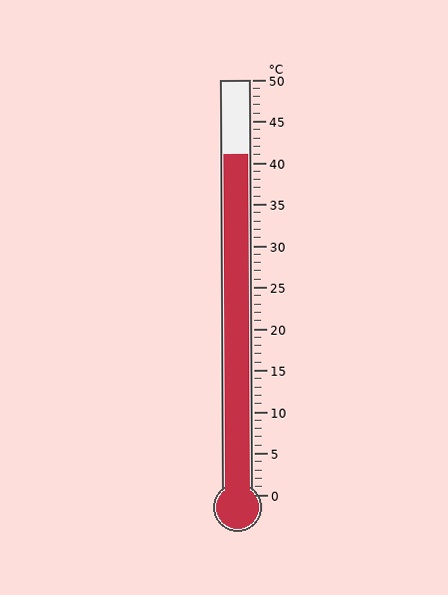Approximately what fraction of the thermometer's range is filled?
The thermometer is filled to approximately 80% of its range.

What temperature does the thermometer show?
The thermometer shows approximately 41°C.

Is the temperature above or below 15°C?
The temperature is above 15°C.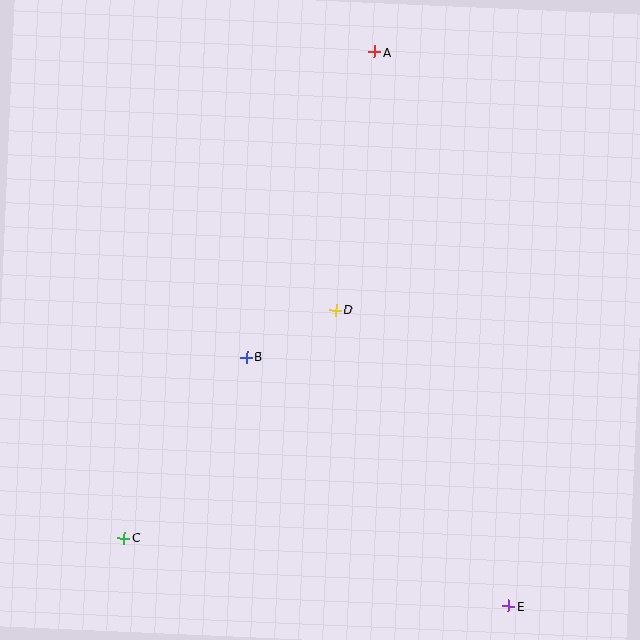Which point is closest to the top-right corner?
Point A is closest to the top-right corner.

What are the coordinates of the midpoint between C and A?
The midpoint between C and A is at (249, 295).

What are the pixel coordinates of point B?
Point B is at (246, 357).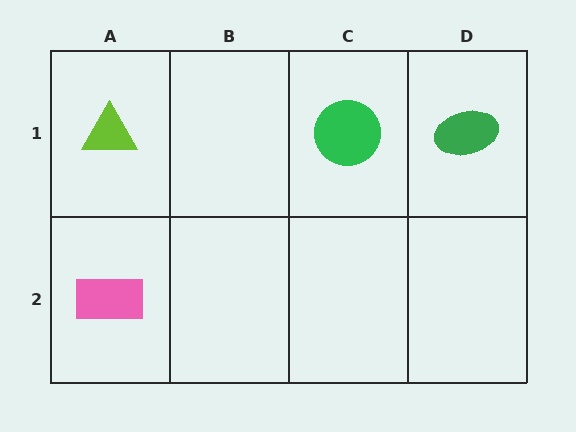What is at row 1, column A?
A lime triangle.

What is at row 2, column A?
A pink rectangle.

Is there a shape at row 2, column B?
No, that cell is empty.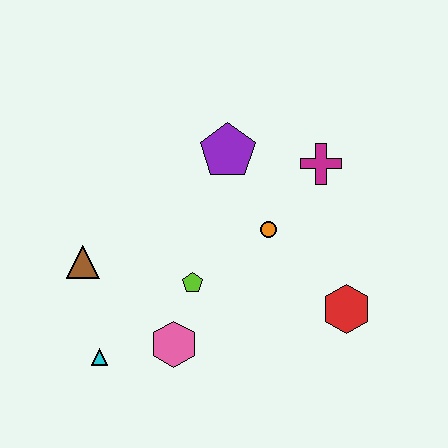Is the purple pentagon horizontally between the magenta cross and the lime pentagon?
Yes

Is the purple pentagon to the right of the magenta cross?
No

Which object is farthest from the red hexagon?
The brown triangle is farthest from the red hexagon.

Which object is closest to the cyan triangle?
The pink hexagon is closest to the cyan triangle.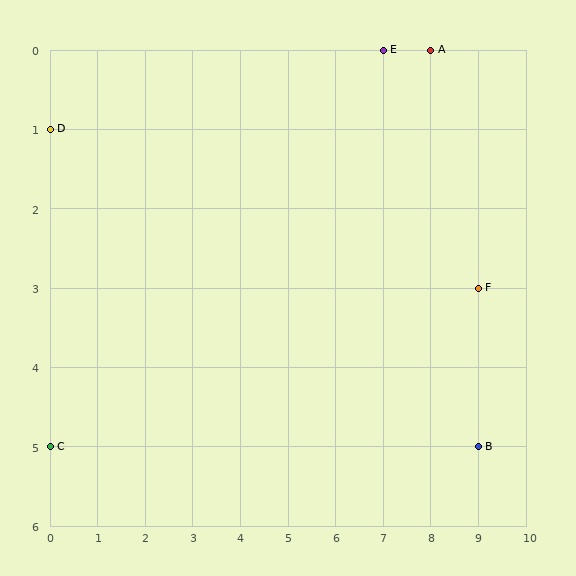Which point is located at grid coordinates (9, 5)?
Point B is at (9, 5).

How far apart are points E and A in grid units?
Points E and A are 1 column apart.